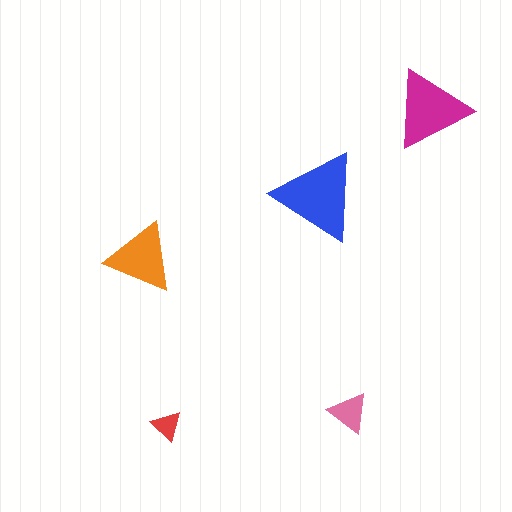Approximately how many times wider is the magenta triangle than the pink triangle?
About 2 times wider.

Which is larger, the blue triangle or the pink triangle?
The blue one.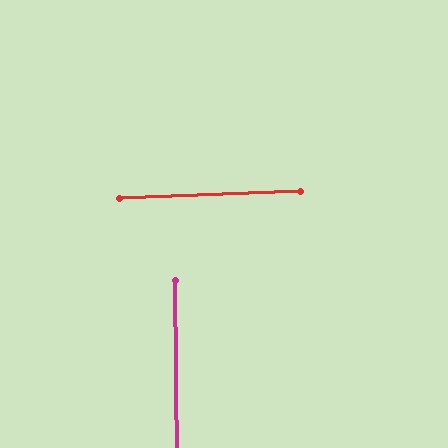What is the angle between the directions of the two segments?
Approximately 88 degrees.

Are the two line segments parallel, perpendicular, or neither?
Perpendicular — they meet at approximately 88°.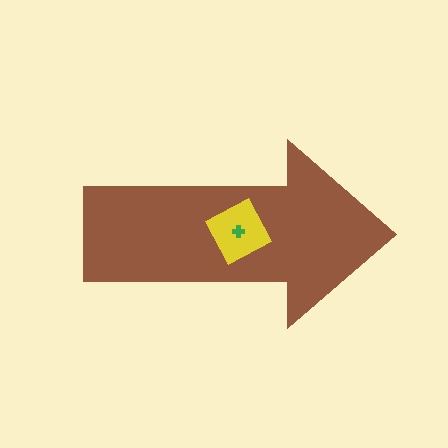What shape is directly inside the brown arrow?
The yellow square.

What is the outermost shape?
The brown arrow.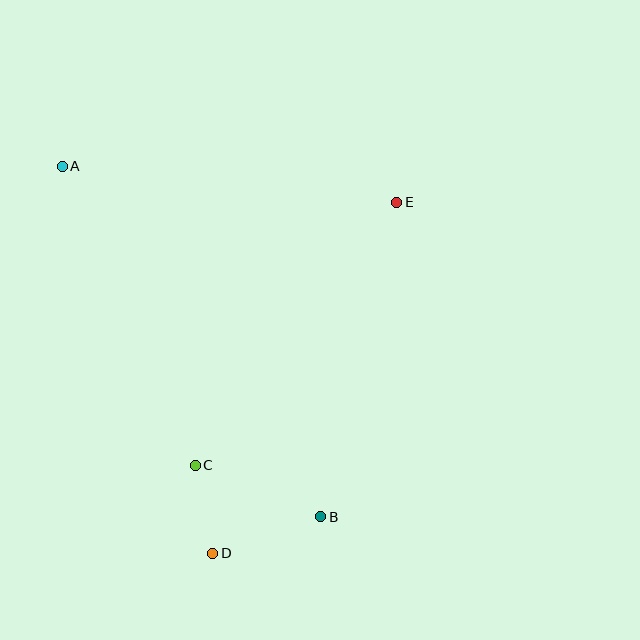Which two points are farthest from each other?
Points A and B are farthest from each other.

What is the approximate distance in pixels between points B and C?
The distance between B and C is approximately 136 pixels.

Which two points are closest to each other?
Points C and D are closest to each other.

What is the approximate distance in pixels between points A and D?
The distance between A and D is approximately 415 pixels.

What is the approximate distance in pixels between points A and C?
The distance between A and C is approximately 327 pixels.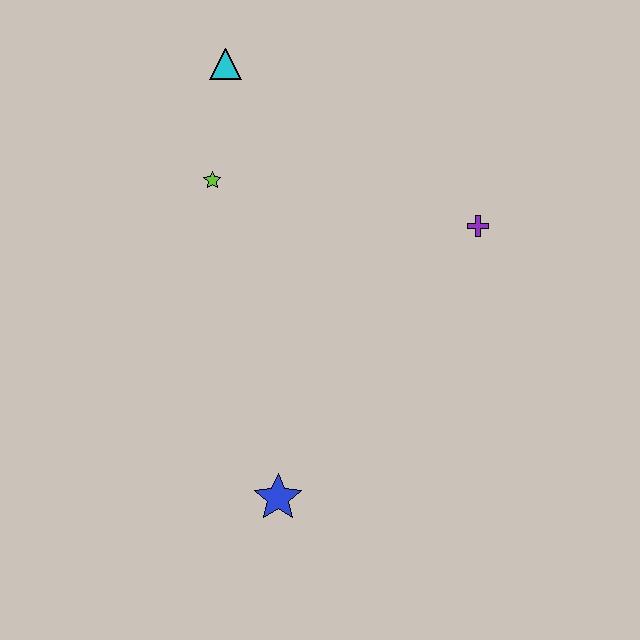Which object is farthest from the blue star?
The cyan triangle is farthest from the blue star.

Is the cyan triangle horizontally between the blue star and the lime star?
Yes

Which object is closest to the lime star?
The cyan triangle is closest to the lime star.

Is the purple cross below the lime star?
Yes